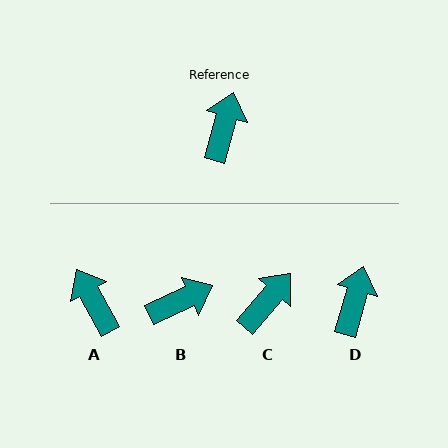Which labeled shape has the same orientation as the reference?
D.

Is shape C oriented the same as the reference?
No, it is off by about 25 degrees.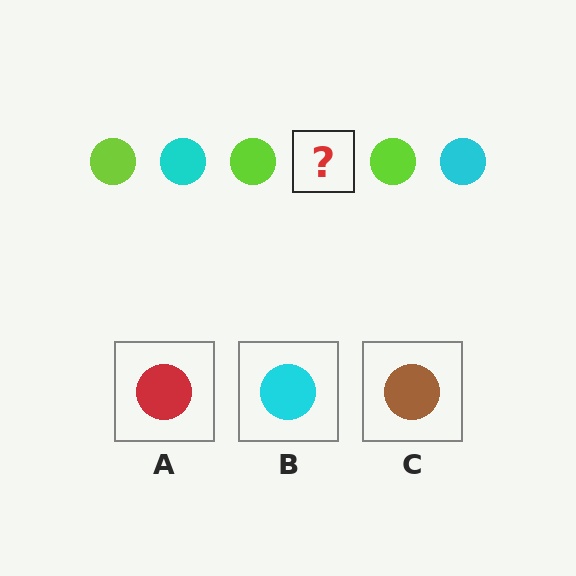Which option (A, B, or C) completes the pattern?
B.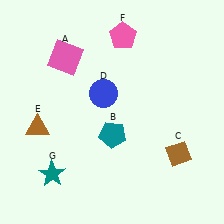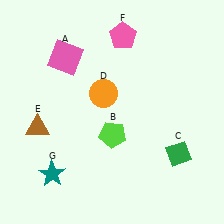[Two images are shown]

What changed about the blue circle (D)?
In Image 1, D is blue. In Image 2, it changed to orange.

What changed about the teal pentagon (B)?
In Image 1, B is teal. In Image 2, it changed to lime.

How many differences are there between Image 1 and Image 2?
There are 3 differences between the two images.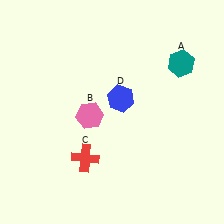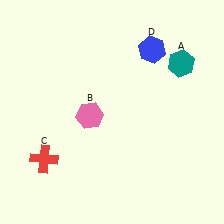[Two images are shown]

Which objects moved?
The objects that moved are: the red cross (C), the blue hexagon (D).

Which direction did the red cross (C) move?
The red cross (C) moved left.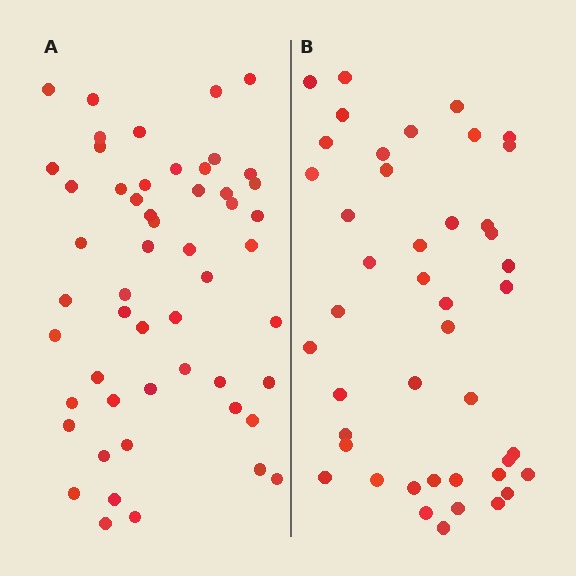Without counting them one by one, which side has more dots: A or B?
Region A (the left region) has more dots.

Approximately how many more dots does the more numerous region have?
Region A has roughly 8 or so more dots than region B.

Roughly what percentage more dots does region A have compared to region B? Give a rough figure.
About 20% more.